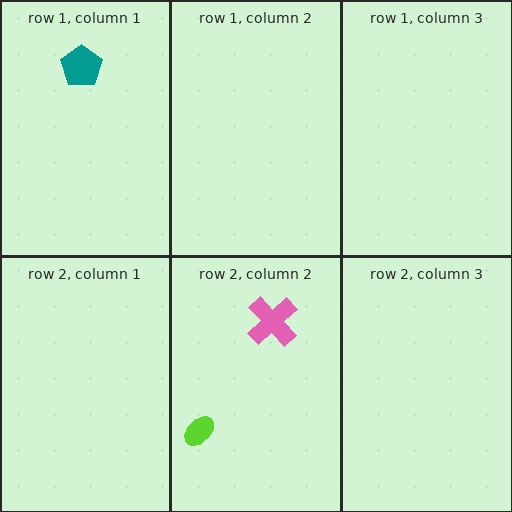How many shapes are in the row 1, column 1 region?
1.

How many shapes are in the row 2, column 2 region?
2.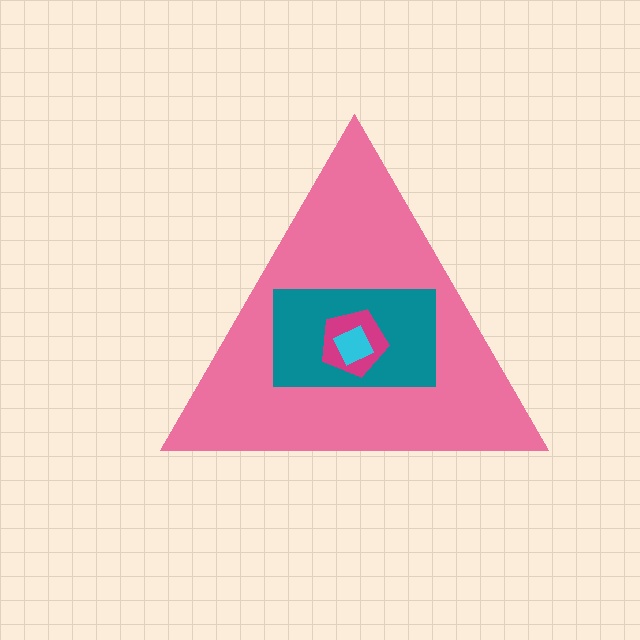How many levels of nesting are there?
4.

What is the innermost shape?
The cyan square.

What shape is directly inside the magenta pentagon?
The cyan square.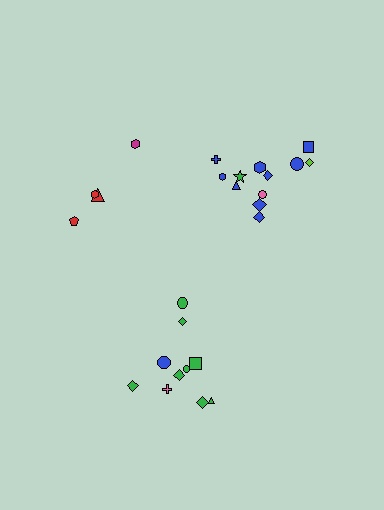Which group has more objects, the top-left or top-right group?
The top-right group.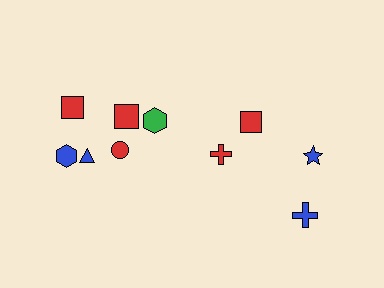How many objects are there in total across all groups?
There are 10 objects.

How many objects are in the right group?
There are 4 objects.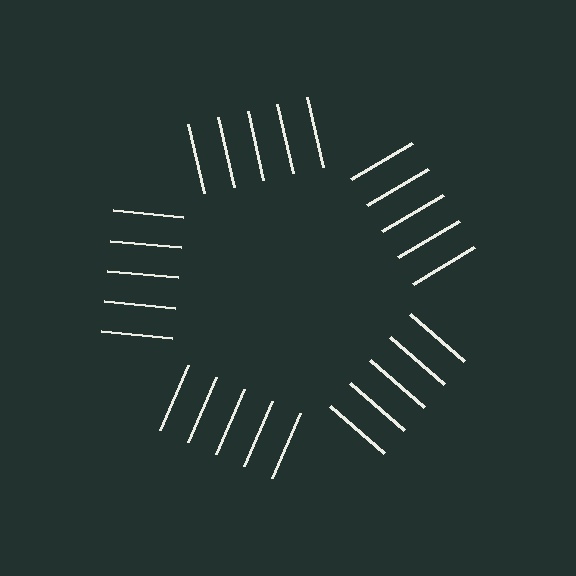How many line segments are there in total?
25 — 5 along each of the 5 edges.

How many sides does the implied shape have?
5 sides — the line-ends trace a pentagon.